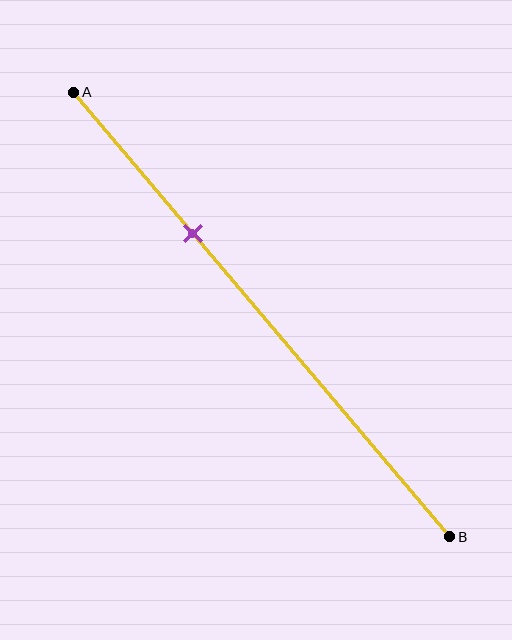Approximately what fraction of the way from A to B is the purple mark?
The purple mark is approximately 30% of the way from A to B.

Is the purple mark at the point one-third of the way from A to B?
Yes, the mark is approximately at the one-third point.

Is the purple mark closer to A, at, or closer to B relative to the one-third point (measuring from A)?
The purple mark is approximately at the one-third point of segment AB.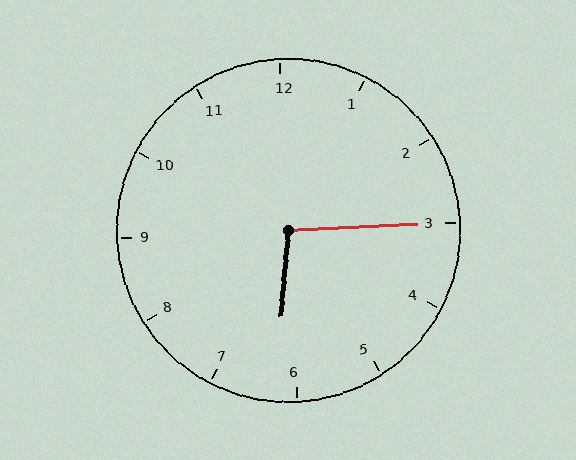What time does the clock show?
6:15.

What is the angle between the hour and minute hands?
Approximately 98 degrees.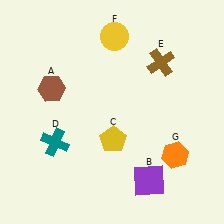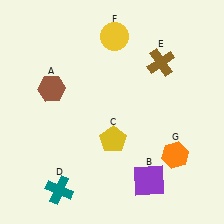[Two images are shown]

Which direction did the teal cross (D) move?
The teal cross (D) moved down.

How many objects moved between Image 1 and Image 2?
1 object moved between the two images.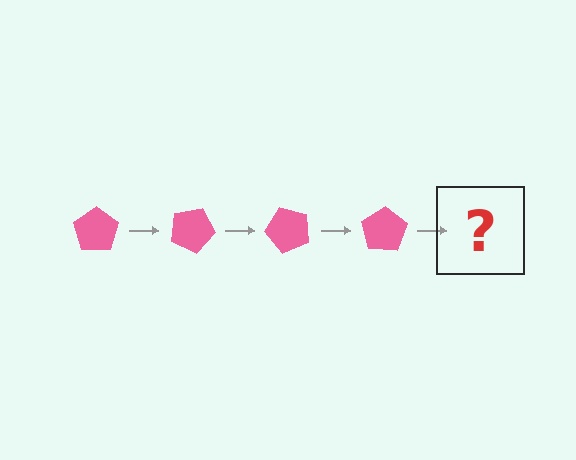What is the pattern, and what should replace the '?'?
The pattern is that the pentagon rotates 25 degrees each step. The '?' should be a pink pentagon rotated 100 degrees.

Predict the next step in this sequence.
The next step is a pink pentagon rotated 100 degrees.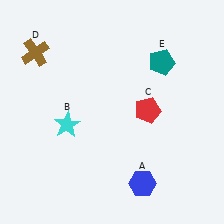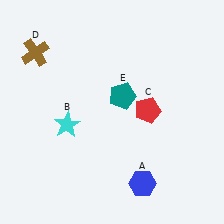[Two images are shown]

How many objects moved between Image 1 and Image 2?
1 object moved between the two images.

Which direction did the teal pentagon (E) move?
The teal pentagon (E) moved left.